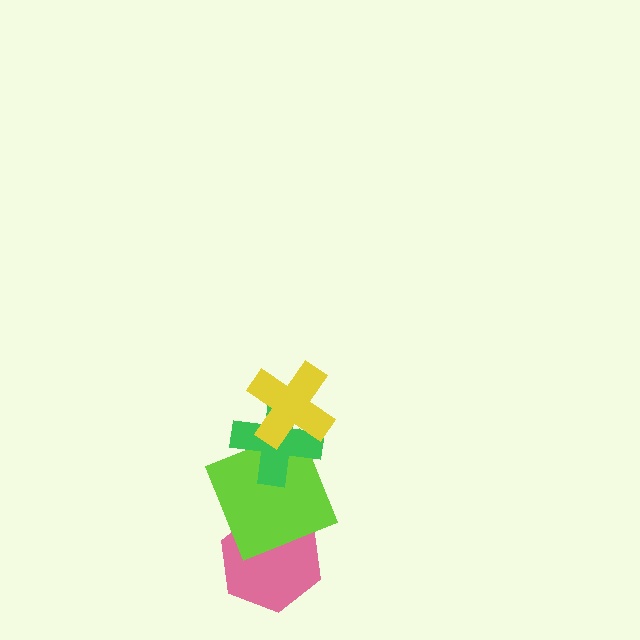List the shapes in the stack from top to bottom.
From top to bottom: the yellow cross, the green cross, the lime square, the pink hexagon.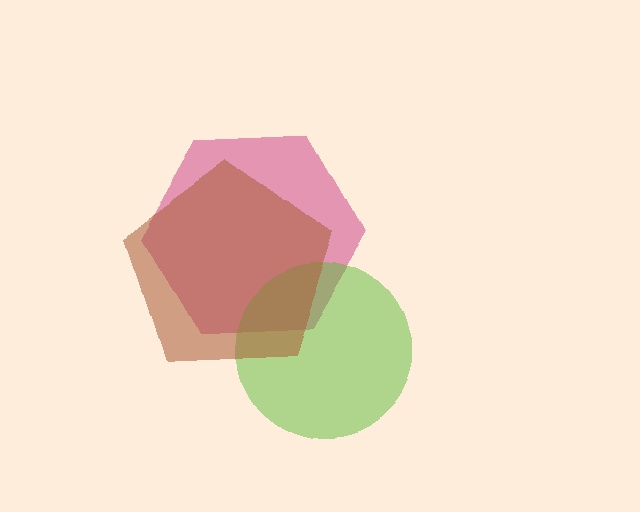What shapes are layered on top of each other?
The layered shapes are: a magenta hexagon, a lime circle, a brown pentagon.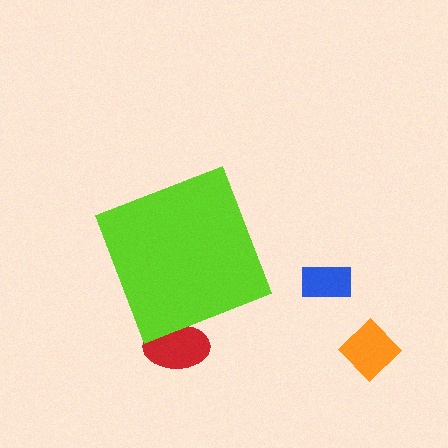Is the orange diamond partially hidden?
No, the orange diamond is fully visible.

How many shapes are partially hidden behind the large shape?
1 shape is partially hidden.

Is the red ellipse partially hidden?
Yes, the red ellipse is partially hidden behind the lime diamond.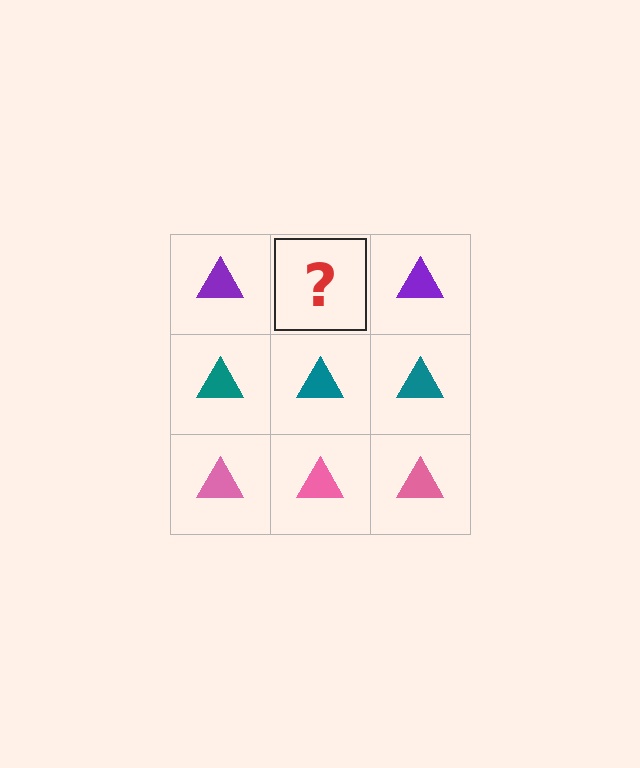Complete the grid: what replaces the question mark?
The question mark should be replaced with a purple triangle.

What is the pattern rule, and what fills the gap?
The rule is that each row has a consistent color. The gap should be filled with a purple triangle.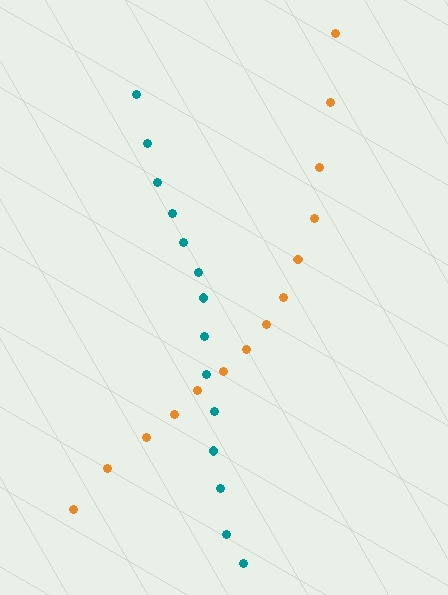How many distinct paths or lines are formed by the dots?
There are 2 distinct paths.